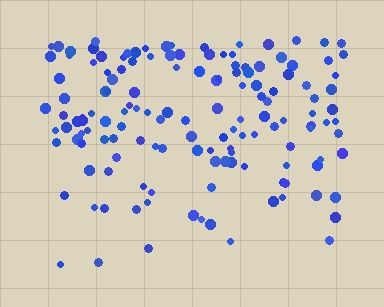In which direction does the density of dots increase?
From bottom to top, with the top side densest.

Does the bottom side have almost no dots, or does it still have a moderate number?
Still a moderate number, just noticeably fewer than the top.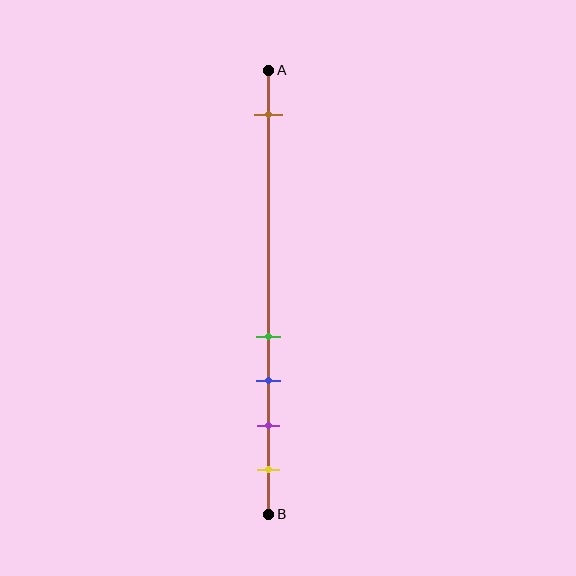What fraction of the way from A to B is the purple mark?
The purple mark is approximately 80% (0.8) of the way from A to B.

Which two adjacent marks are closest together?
The green and blue marks are the closest adjacent pair.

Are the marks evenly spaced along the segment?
No, the marks are not evenly spaced.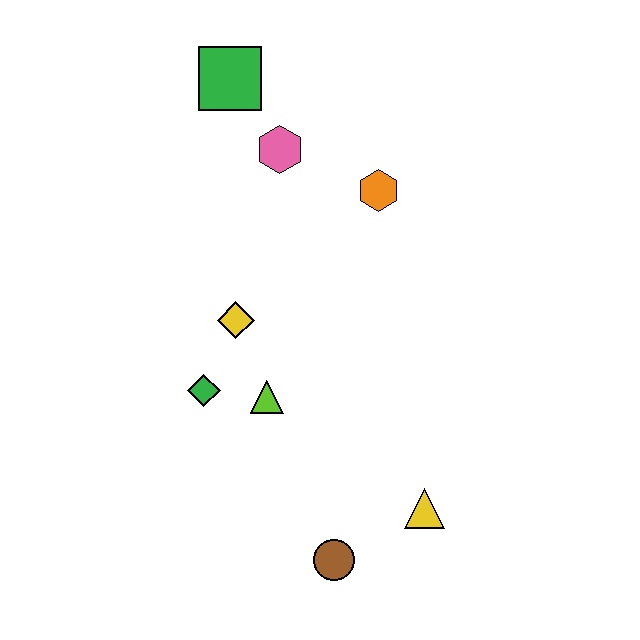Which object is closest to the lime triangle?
The green diamond is closest to the lime triangle.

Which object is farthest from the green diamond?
The green square is farthest from the green diamond.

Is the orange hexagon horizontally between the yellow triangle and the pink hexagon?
Yes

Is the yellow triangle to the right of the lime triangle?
Yes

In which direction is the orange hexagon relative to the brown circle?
The orange hexagon is above the brown circle.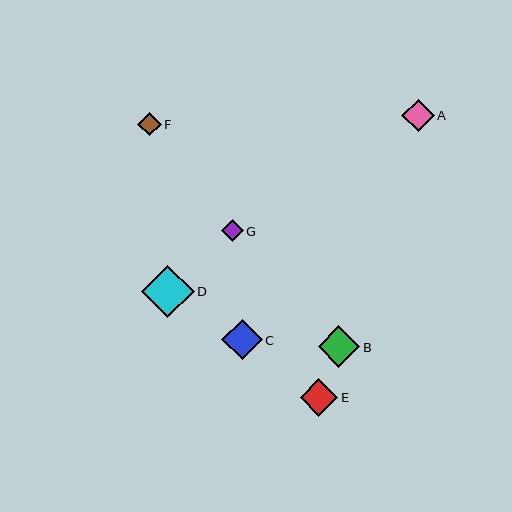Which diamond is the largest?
Diamond D is the largest with a size of approximately 53 pixels.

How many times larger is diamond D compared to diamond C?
Diamond D is approximately 1.3 times the size of diamond C.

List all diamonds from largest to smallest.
From largest to smallest: D, B, C, E, A, F, G.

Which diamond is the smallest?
Diamond G is the smallest with a size of approximately 22 pixels.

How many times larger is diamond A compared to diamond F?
Diamond A is approximately 1.4 times the size of diamond F.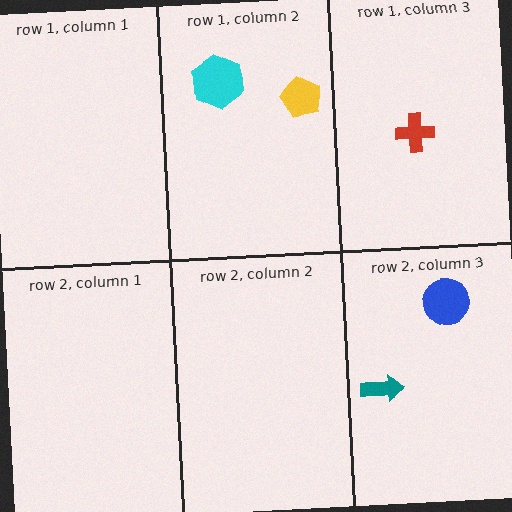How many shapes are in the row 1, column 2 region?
2.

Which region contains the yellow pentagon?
The row 1, column 2 region.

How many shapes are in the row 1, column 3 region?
1.